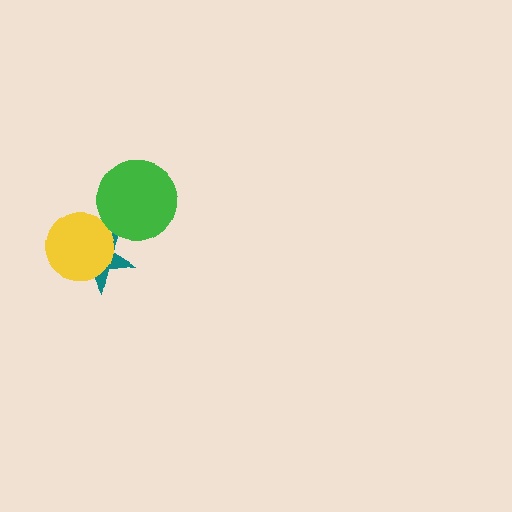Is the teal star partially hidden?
Yes, it is partially covered by another shape.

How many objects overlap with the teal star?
2 objects overlap with the teal star.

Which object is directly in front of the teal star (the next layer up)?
The yellow circle is directly in front of the teal star.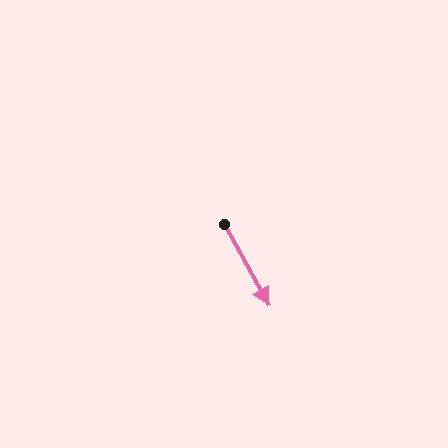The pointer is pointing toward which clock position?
Roughly 5 o'clock.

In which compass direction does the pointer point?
Southeast.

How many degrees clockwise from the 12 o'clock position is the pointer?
Approximately 151 degrees.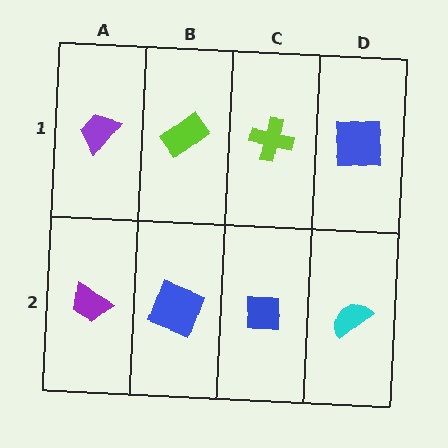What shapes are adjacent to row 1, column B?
A blue square (row 2, column B), a purple trapezoid (row 1, column A), a lime cross (row 1, column C).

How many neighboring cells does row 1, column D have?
2.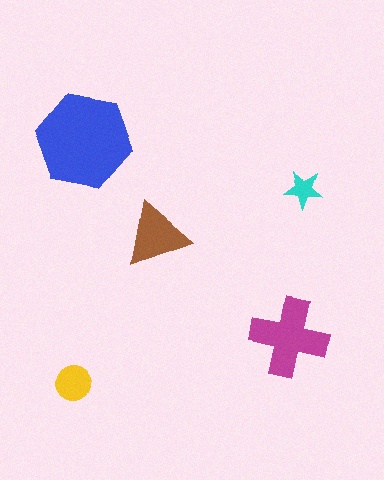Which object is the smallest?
The cyan star.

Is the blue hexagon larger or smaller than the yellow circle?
Larger.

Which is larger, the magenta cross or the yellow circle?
The magenta cross.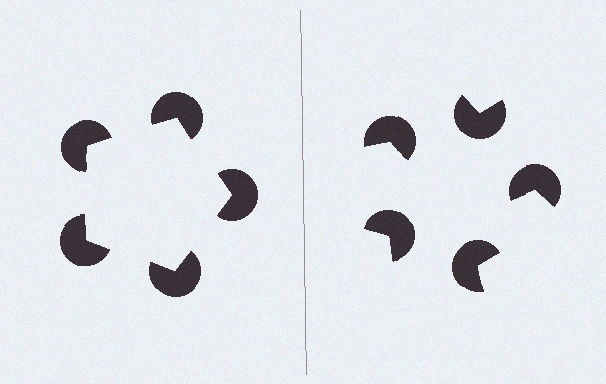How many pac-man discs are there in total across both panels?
10 — 5 on each side.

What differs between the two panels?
The pac-man discs are positioned identically on both sides; only the wedge orientations differ. On the left they align to a pentagon; on the right they are misaligned.